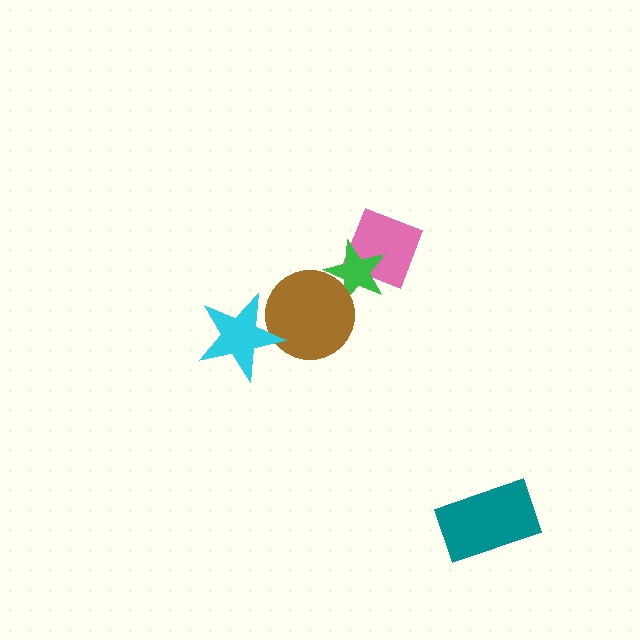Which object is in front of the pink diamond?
The green star is in front of the pink diamond.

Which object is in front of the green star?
The brown circle is in front of the green star.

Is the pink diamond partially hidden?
Yes, it is partially covered by another shape.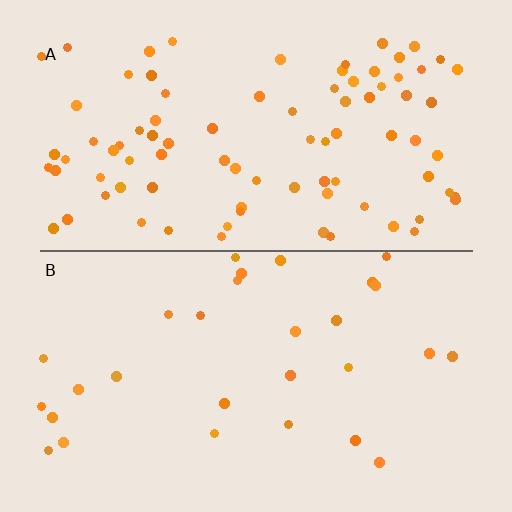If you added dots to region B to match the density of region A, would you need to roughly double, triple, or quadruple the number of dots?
Approximately triple.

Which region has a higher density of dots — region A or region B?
A (the top).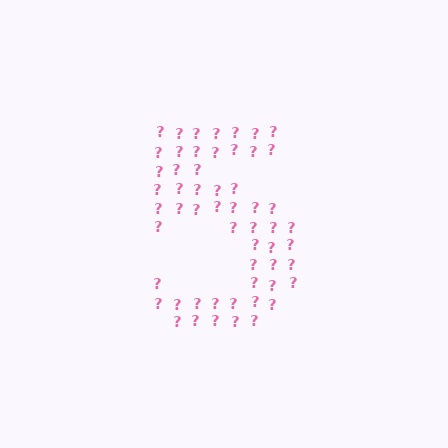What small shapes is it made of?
It is made of small question marks.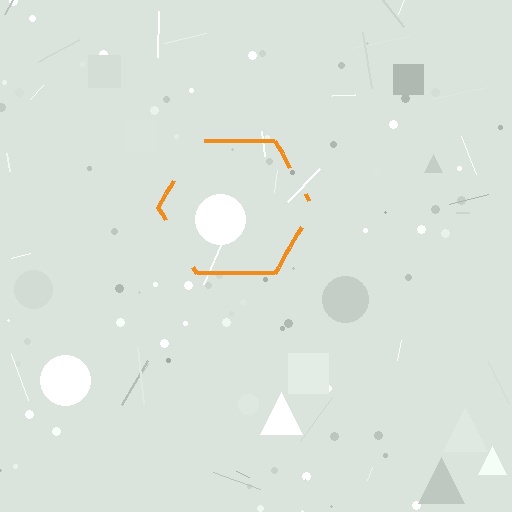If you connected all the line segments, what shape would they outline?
They would outline a hexagon.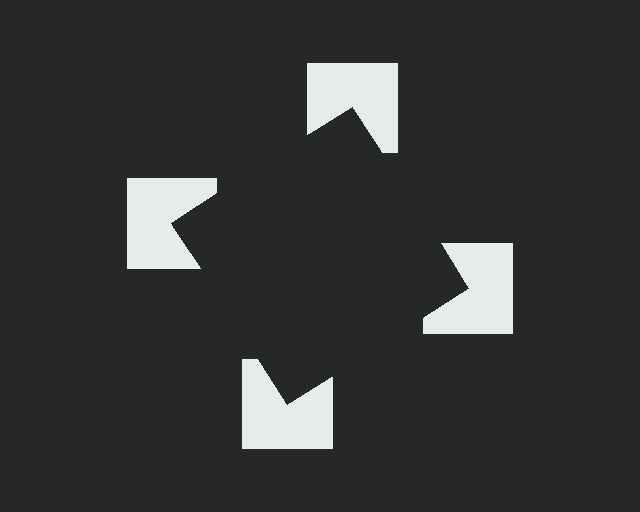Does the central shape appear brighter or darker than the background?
It typically appears slightly darker than the background, even though no actual brightness change is drawn.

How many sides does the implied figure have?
4 sides.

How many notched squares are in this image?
There are 4 — one at each vertex of the illusory square.